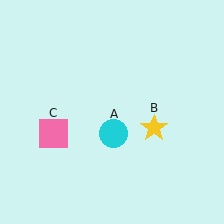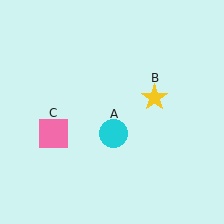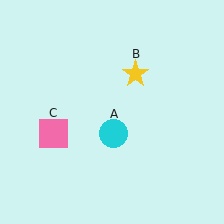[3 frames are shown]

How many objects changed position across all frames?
1 object changed position: yellow star (object B).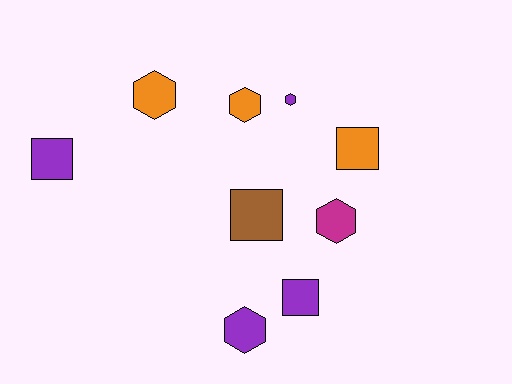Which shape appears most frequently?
Hexagon, with 5 objects.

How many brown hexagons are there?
There are no brown hexagons.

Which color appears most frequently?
Purple, with 4 objects.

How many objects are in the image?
There are 9 objects.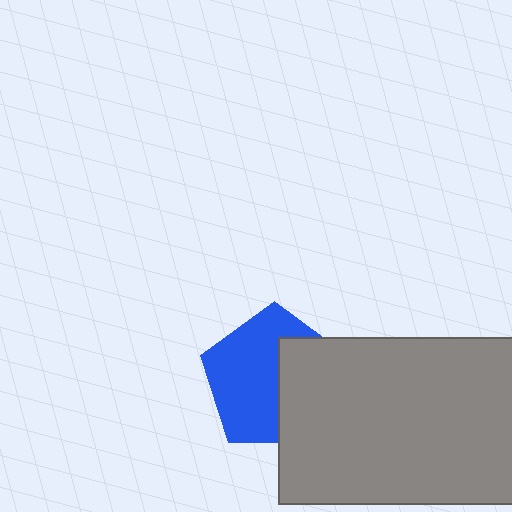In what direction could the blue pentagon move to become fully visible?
The blue pentagon could move left. That would shift it out from behind the gray rectangle entirely.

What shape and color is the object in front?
The object in front is a gray rectangle.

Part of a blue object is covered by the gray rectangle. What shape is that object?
It is a pentagon.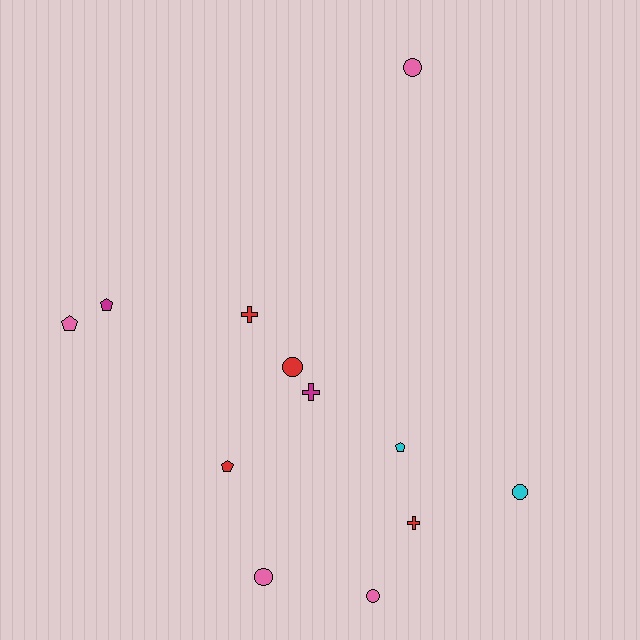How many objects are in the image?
There are 12 objects.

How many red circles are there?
There is 1 red circle.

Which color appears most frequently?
Red, with 4 objects.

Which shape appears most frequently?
Circle, with 5 objects.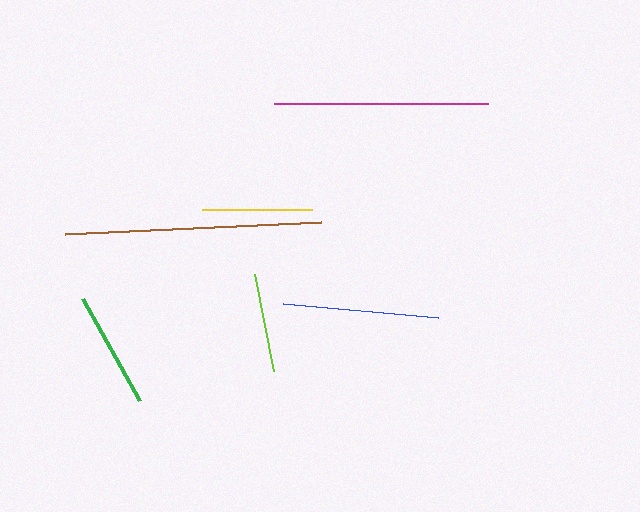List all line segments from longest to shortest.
From longest to shortest: brown, magenta, blue, green, yellow, lime.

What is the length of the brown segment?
The brown segment is approximately 256 pixels long.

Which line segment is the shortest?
The lime line is the shortest at approximately 98 pixels.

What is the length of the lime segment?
The lime segment is approximately 98 pixels long.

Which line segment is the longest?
The brown line is the longest at approximately 256 pixels.